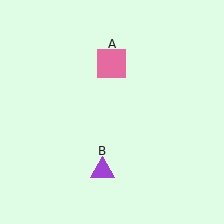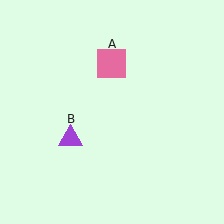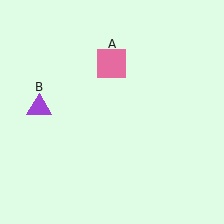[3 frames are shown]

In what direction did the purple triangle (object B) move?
The purple triangle (object B) moved up and to the left.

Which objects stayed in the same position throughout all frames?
Pink square (object A) remained stationary.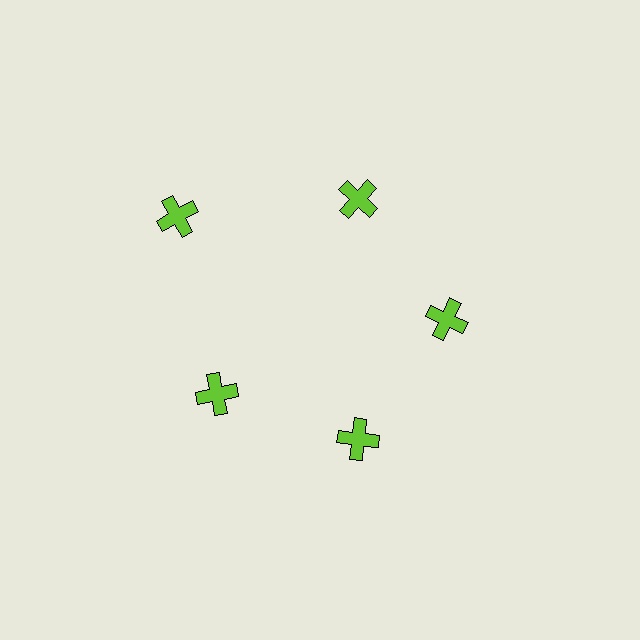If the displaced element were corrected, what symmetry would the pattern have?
It would have 5-fold rotational symmetry — the pattern would map onto itself every 72 degrees.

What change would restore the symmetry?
The symmetry would be restored by moving it inward, back onto the ring so that all 5 crosses sit at equal angles and equal distance from the center.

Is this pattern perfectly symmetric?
No. The 5 lime crosses are arranged in a ring, but one element near the 10 o'clock position is pushed outward from the center, breaking the 5-fold rotational symmetry.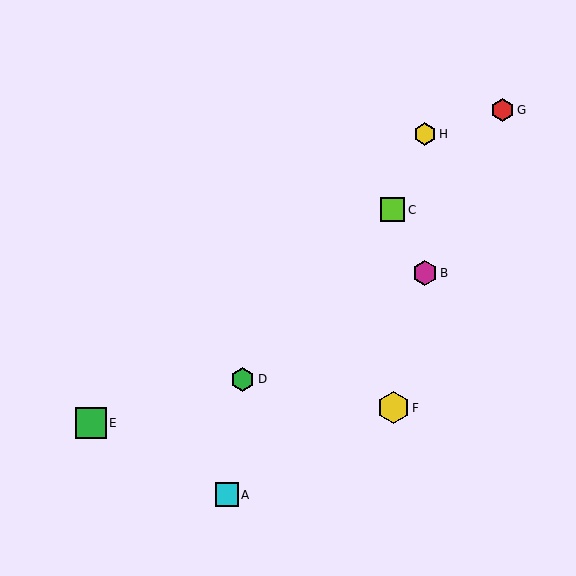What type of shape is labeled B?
Shape B is a magenta hexagon.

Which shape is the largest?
The yellow hexagon (labeled F) is the largest.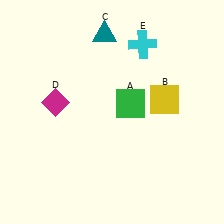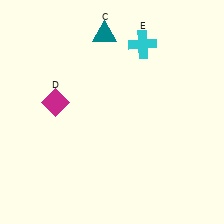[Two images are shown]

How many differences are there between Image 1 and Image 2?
There are 2 differences between the two images.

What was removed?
The green square (A), the yellow square (B) were removed in Image 2.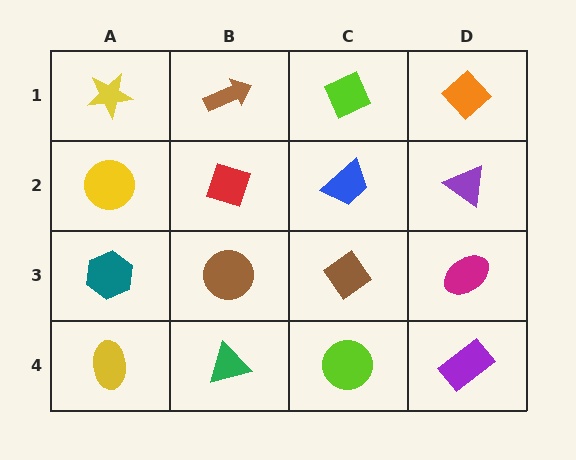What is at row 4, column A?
A yellow ellipse.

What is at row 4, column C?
A lime circle.